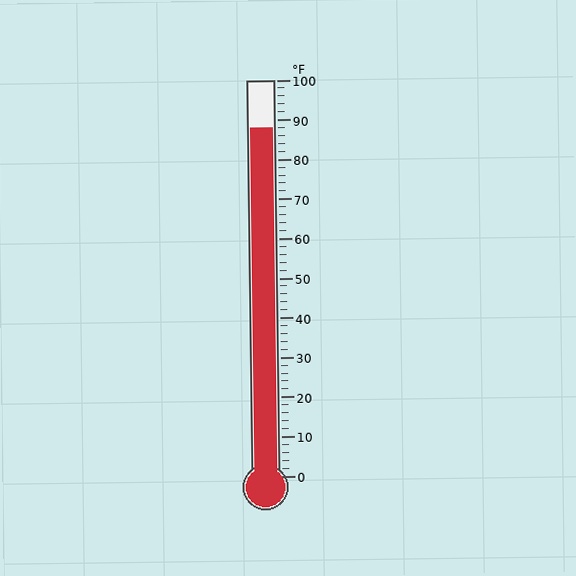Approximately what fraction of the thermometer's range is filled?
The thermometer is filled to approximately 90% of its range.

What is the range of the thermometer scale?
The thermometer scale ranges from 0°F to 100°F.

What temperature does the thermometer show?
The thermometer shows approximately 88°F.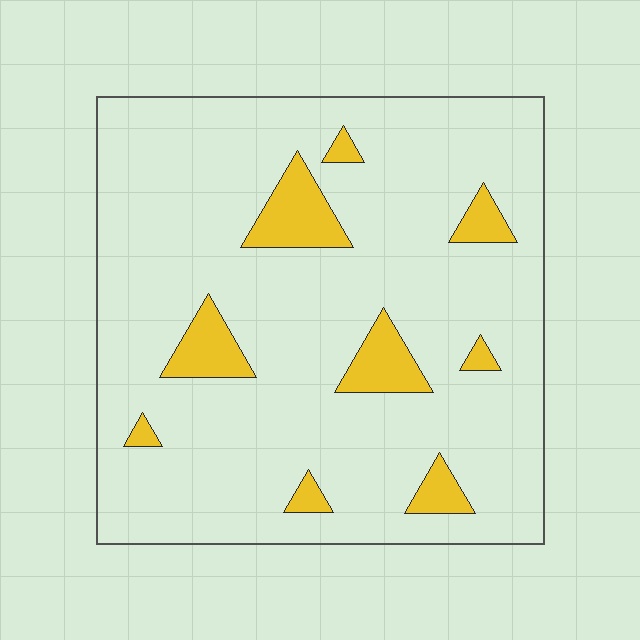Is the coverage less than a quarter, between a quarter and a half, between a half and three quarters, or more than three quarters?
Less than a quarter.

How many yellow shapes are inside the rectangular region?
9.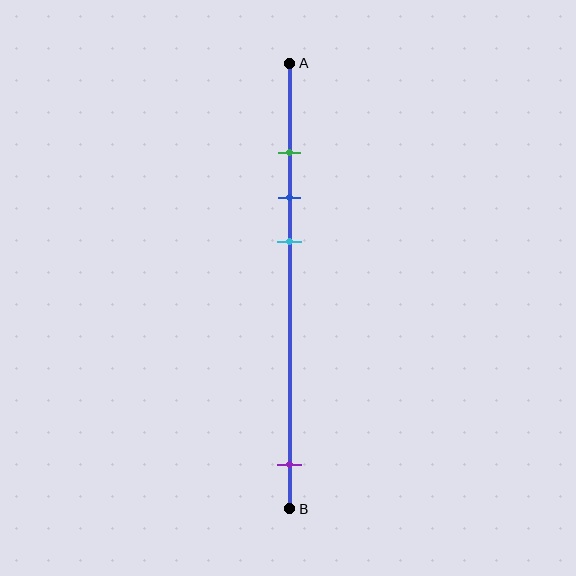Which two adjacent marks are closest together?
The green and blue marks are the closest adjacent pair.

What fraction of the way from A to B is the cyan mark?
The cyan mark is approximately 40% (0.4) of the way from A to B.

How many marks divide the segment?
There are 4 marks dividing the segment.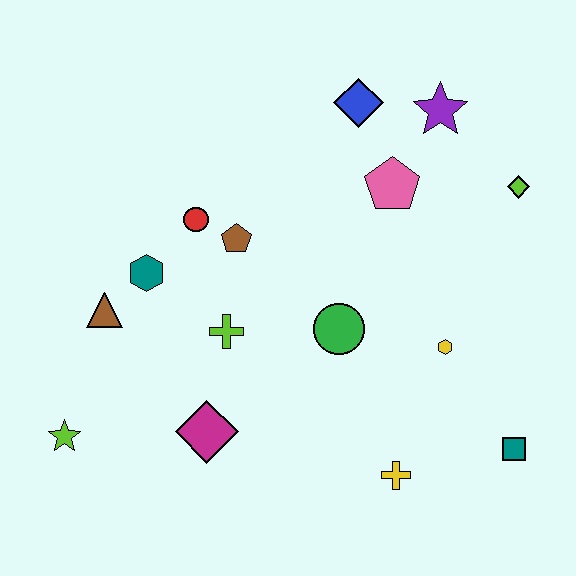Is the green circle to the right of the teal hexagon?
Yes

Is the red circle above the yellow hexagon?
Yes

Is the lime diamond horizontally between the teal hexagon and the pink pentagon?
No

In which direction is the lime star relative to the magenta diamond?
The lime star is to the left of the magenta diamond.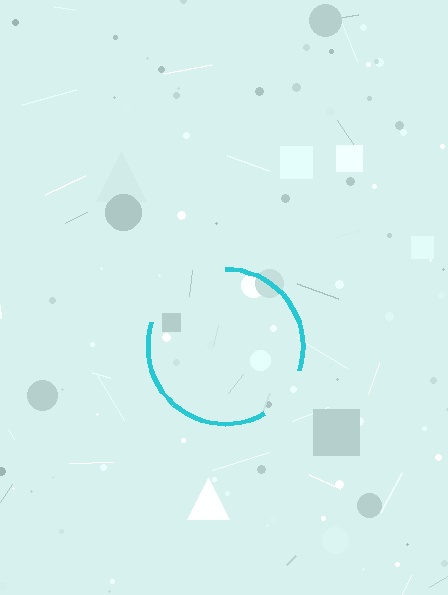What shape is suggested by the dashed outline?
The dashed outline suggests a circle.